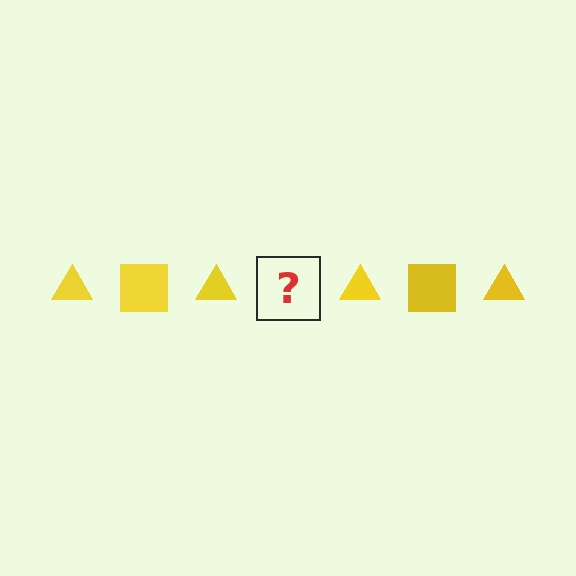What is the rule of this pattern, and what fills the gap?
The rule is that the pattern cycles through triangle, square shapes in yellow. The gap should be filled with a yellow square.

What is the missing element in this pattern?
The missing element is a yellow square.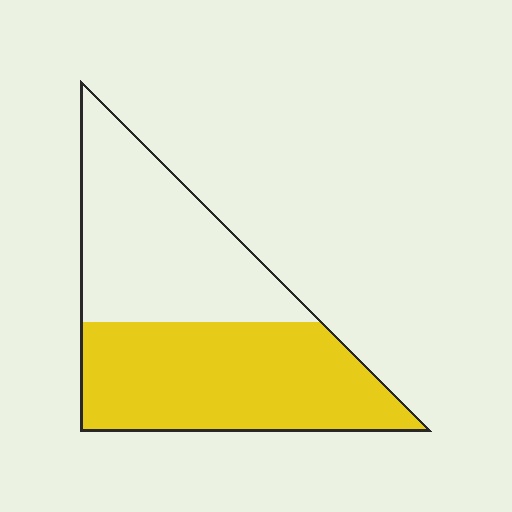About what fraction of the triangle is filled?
About one half (1/2).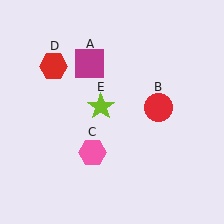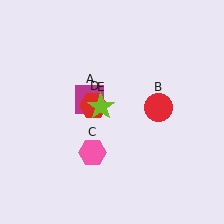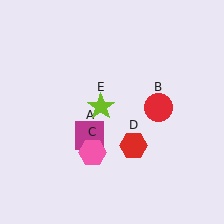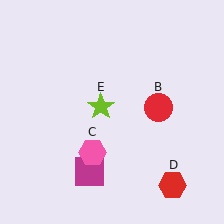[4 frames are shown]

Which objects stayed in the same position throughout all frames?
Red circle (object B) and pink hexagon (object C) and lime star (object E) remained stationary.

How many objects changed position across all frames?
2 objects changed position: magenta square (object A), red hexagon (object D).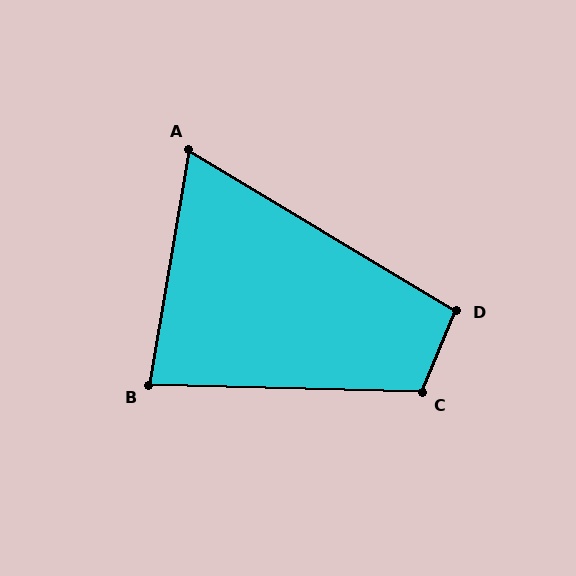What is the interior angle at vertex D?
Approximately 98 degrees (obtuse).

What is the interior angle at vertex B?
Approximately 82 degrees (acute).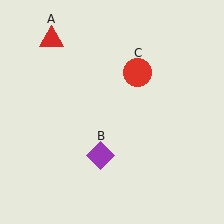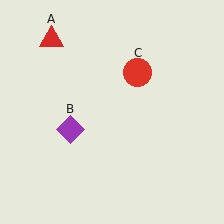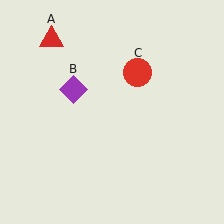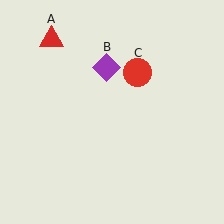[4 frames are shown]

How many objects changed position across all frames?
1 object changed position: purple diamond (object B).